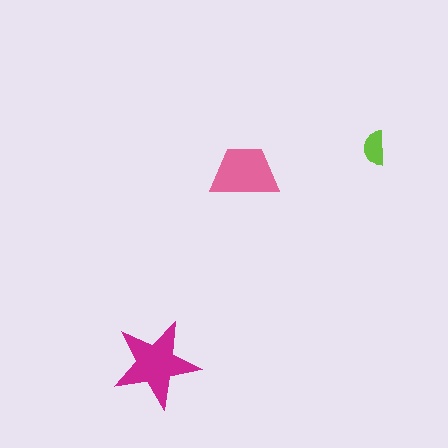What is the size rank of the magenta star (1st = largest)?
1st.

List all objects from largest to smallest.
The magenta star, the pink trapezoid, the lime semicircle.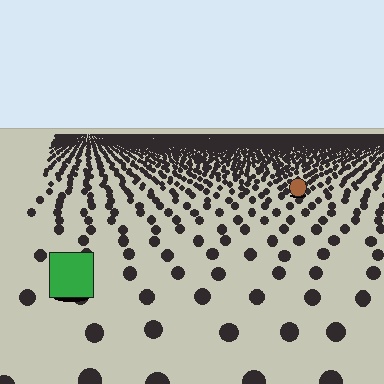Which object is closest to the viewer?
The green square is closest. The texture marks near it are larger and more spread out.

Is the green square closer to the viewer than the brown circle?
Yes. The green square is closer — you can tell from the texture gradient: the ground texture is coarser near it.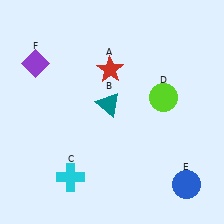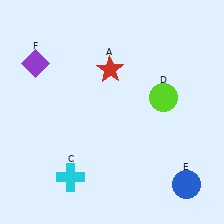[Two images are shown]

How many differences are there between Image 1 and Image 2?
There is 1 difference between the two images.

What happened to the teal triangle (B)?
The teal triangle (B) was removed in Image 2. It was in the top-left area of Image 1.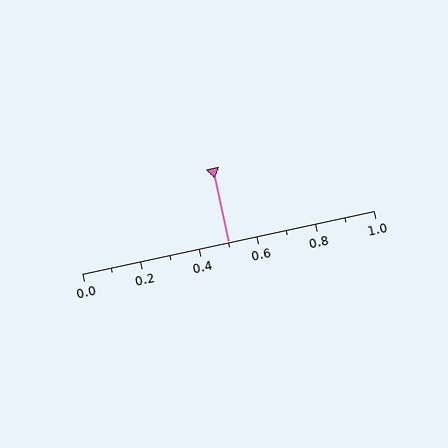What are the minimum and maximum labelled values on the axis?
The axis runs from 0.0 to 1.0.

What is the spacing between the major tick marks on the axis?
The major ticks are spaced 0.2 apart.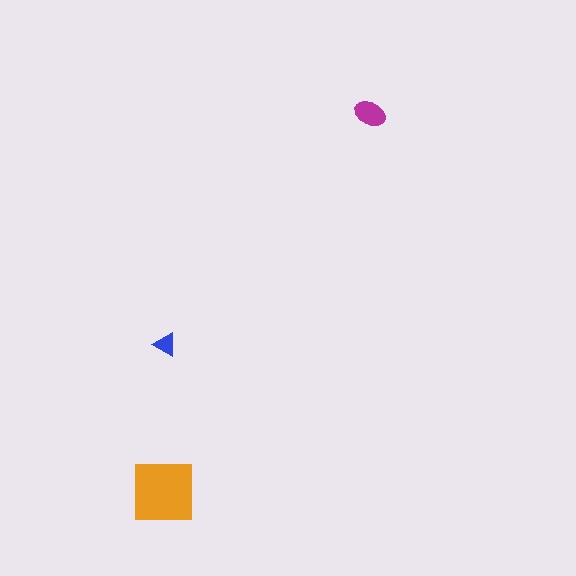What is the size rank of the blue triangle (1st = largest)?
3rd.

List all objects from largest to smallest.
The orange square, the magenta ellipse, the blue triangle.